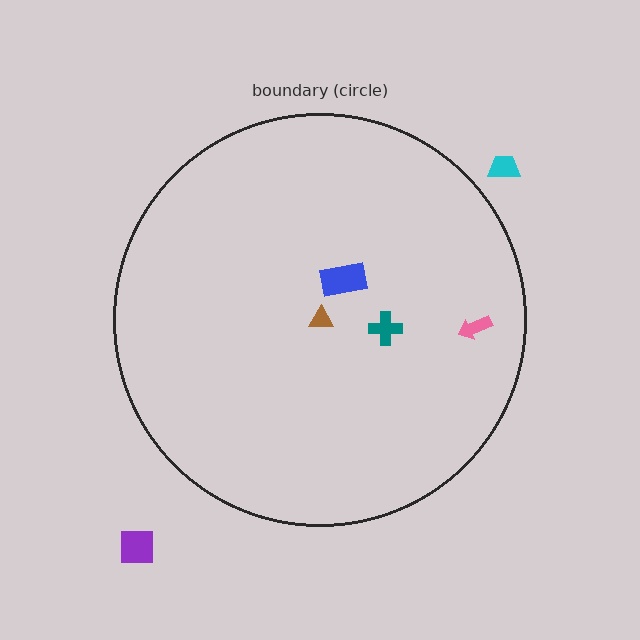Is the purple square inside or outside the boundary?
Outside.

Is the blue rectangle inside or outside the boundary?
Inside.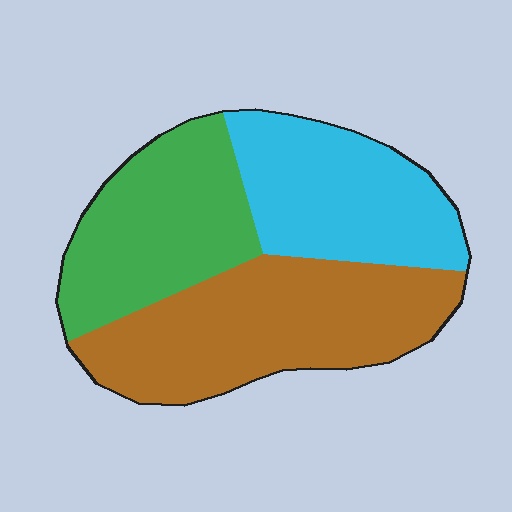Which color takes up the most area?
Brown, at roughly 40%.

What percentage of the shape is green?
Green takes up about one third (1/3) of the shape.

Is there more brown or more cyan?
Brown.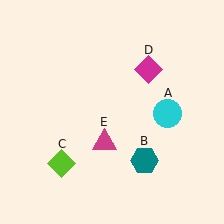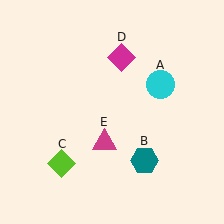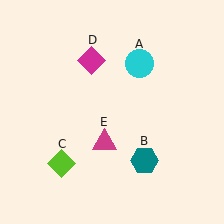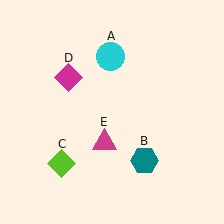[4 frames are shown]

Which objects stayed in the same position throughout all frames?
Teal hexagon (object B) and lime diamond (object C) and magenta triangle (object E) remained stationary.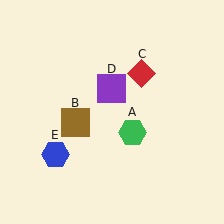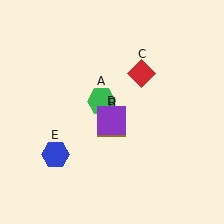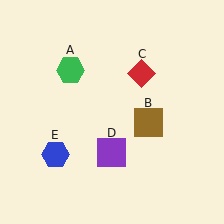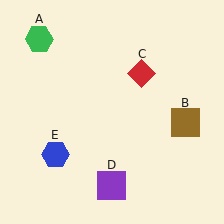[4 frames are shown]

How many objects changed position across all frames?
3 objects changed position: green hexagon (object A), brown square (object B), purple square (object D).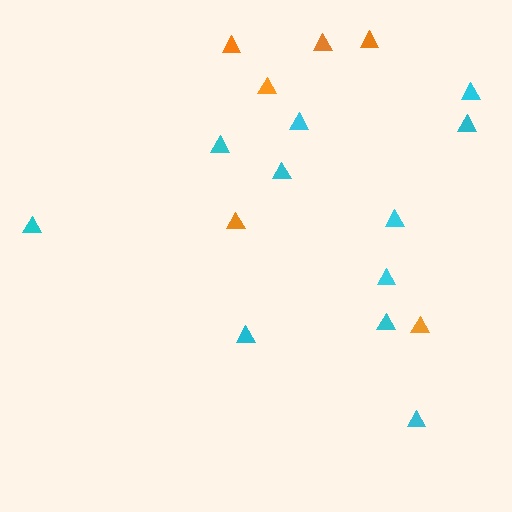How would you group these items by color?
There are 2 groups: one group of cyan triangles (11) and one group of orange triangles (6).